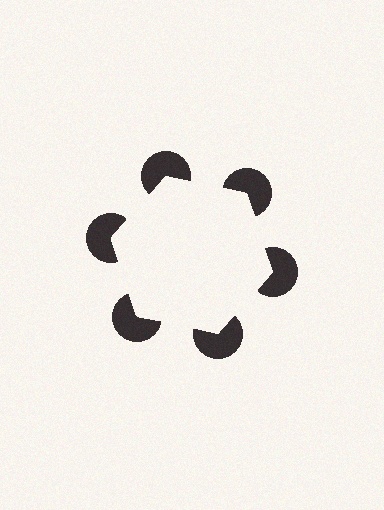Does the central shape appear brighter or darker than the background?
It typically appears slightly brighter than the background, even though no actual brightness change is drawn.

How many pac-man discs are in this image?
There are 6 — one at each vertex of the illusory hexagon.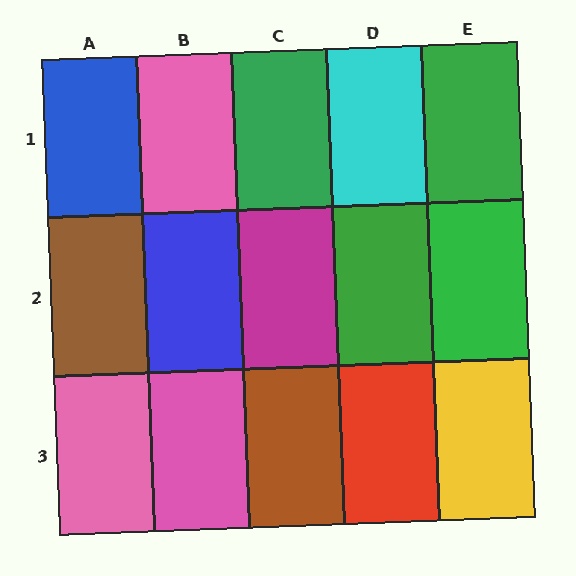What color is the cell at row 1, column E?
Green.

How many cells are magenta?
1 cell is magenta.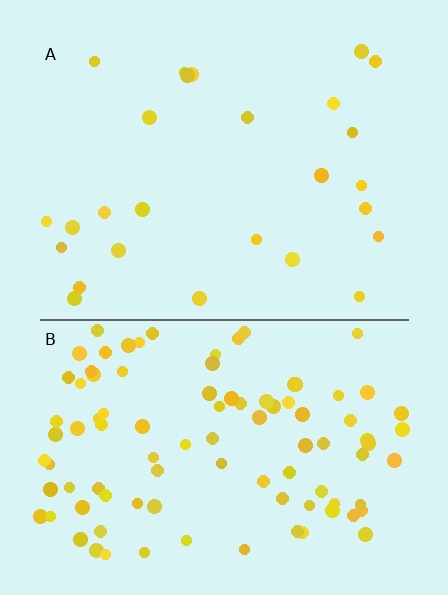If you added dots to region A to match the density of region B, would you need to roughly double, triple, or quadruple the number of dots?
Approximately quadruple.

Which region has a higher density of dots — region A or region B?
B (the bottom).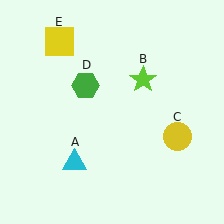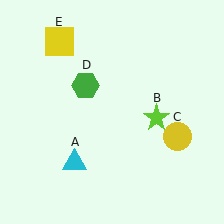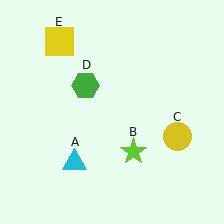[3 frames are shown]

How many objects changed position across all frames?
1 object changed position: lime star (object B).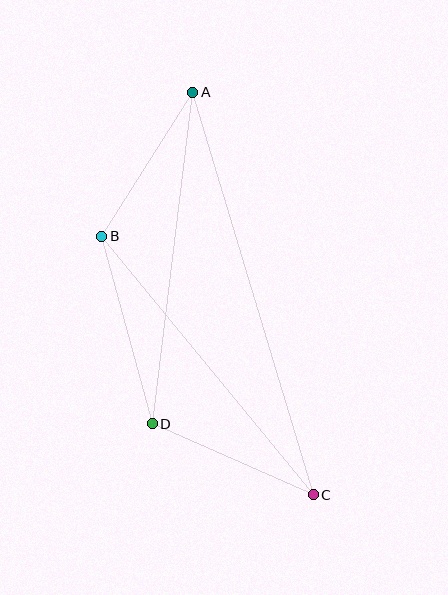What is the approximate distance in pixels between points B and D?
The distance between B and D is approximately 194 pixels.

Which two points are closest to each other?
Points A and B are closest to each other.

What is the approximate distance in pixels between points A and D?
The distance between A and D is approximately 334 pixels.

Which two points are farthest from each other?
Points A and C are farthest from each other.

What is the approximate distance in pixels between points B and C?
The distance between B and C is approximately 334 pixels.